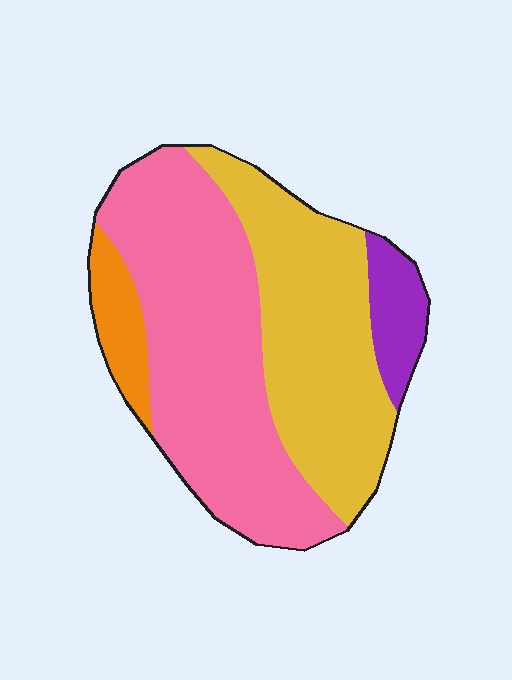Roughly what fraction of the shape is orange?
Orange covers roughly 10% of the shape.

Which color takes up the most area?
Pink, at roughly 50%.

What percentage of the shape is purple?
Purple takes up about one tenth (1/10) of the shape.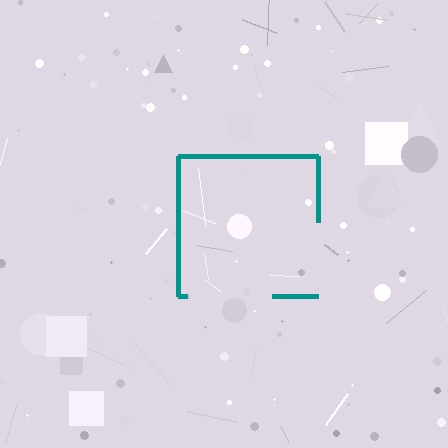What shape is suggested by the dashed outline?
The dashed outline suggests a square.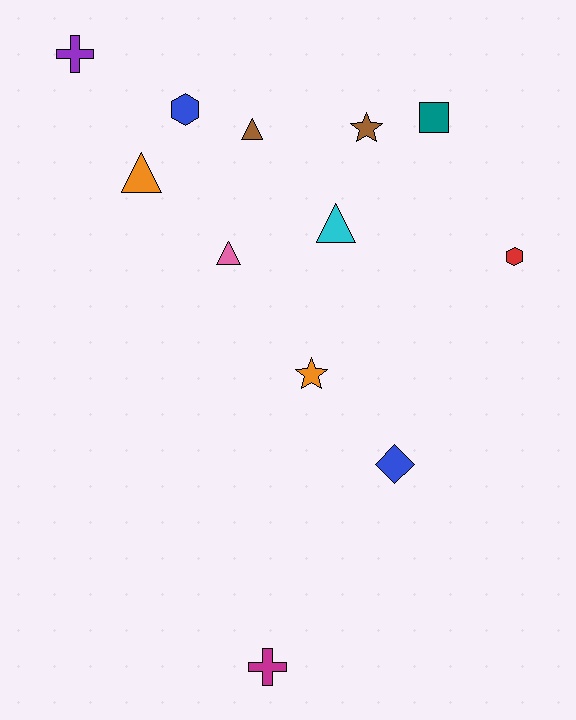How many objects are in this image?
There are 12 objects.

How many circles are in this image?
There are no circles.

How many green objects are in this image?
There are no green objects.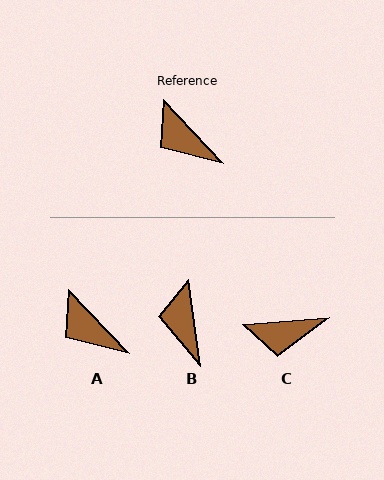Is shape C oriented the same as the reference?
No, it is off by about 52 degrees.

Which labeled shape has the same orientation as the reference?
A.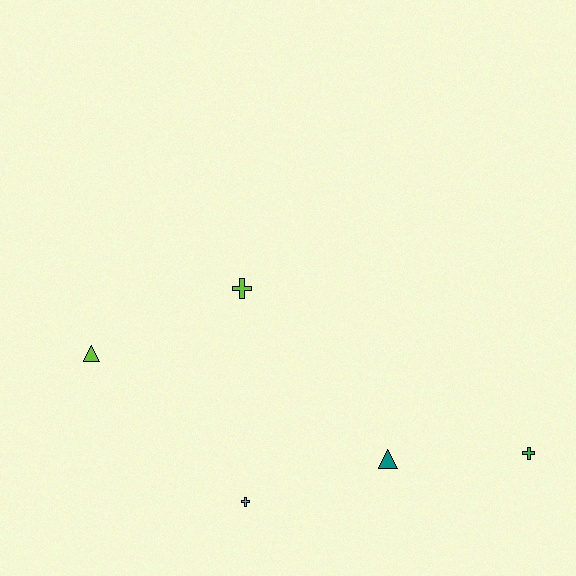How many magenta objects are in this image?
There are no magenta objects.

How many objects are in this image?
There are 5 objects.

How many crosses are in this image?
There are 3 crosses.